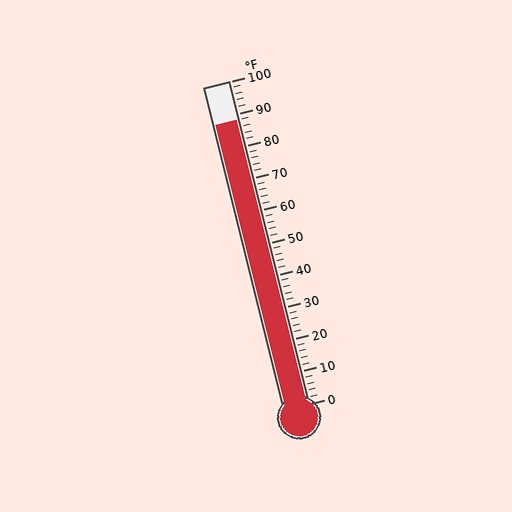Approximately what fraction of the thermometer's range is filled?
The thermometer is filled to approximately 90% of its range.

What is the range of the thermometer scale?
The thermometer scale ranges from 0°F to 100°F.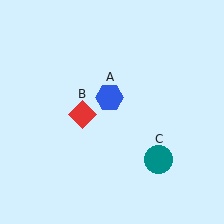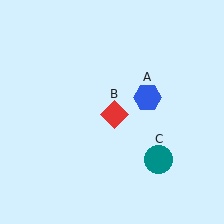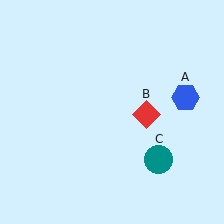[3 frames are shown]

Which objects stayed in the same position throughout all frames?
Teal circle (object C) remained stationary.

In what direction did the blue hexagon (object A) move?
The blue hexagon (object A) moved right.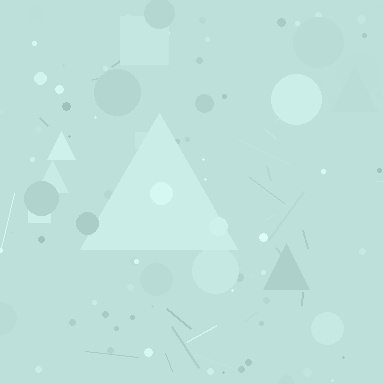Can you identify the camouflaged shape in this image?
The camouflaged shape is a triangle.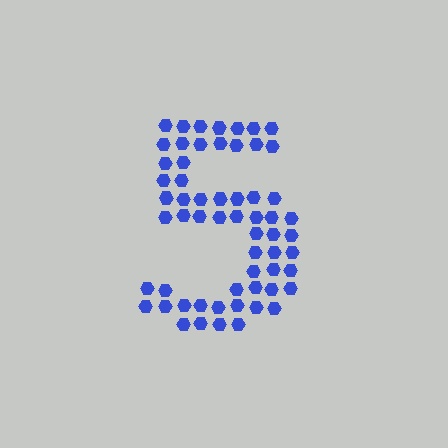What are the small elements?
The small elements are hexagons.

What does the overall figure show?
The overall figure shows the digit 5.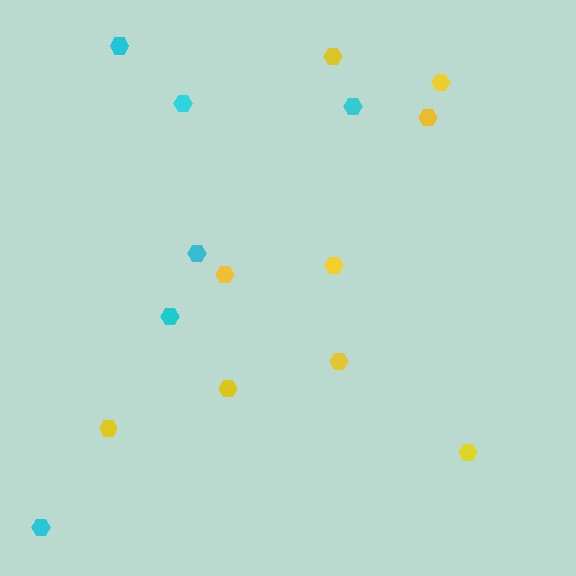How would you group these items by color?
There are 2 groups: one group of yellow hexagons (9) and one group of cyan hexagons (6).